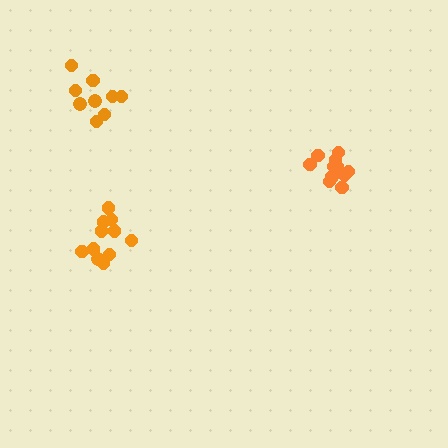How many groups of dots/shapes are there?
There are 3 groups.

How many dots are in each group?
Group 1: 9 dots, Group 2: 11 dots, Group 3: 12 dots (32 total).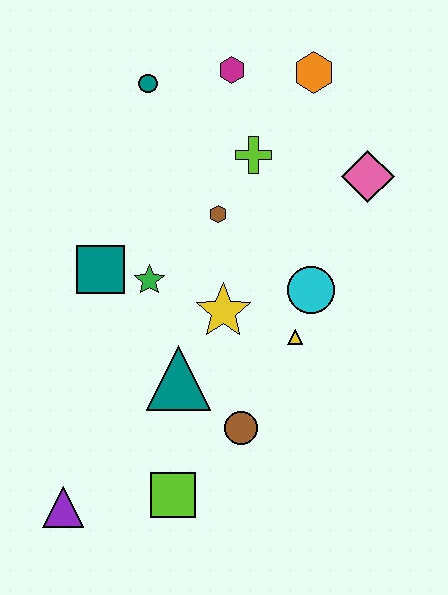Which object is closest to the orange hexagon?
The magenta hexagon is closest to the orange hexagon.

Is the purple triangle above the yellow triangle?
No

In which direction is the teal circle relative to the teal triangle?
The teal circle is above the teal triangle.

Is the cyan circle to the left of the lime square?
No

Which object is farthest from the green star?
The orange hexagon is farthest from the green star.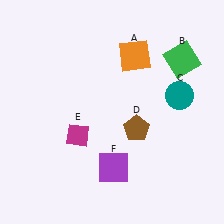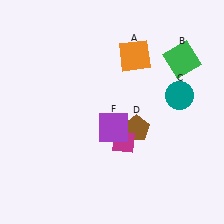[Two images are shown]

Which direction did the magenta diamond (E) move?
The magenta diamond (E) moved right.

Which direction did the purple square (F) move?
The purple square (F) moved up.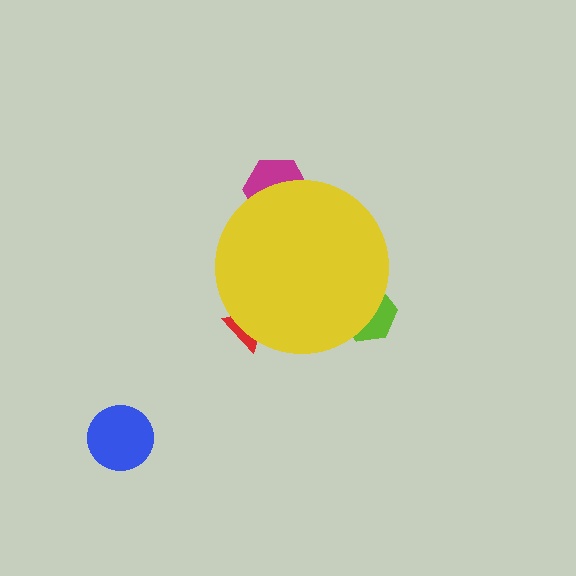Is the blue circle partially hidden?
No, the blue circle is fully visible.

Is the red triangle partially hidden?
Yes, the red triangle is partially hidden behind the yellow circle.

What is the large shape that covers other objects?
A yellow circle.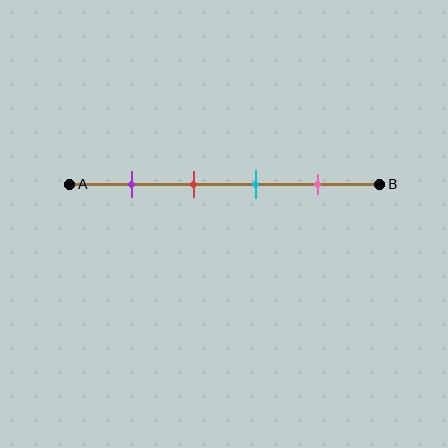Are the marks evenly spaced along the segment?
Yes, the marks are approximately evenly spaced.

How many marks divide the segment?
There are 4 marks dividing the segment.